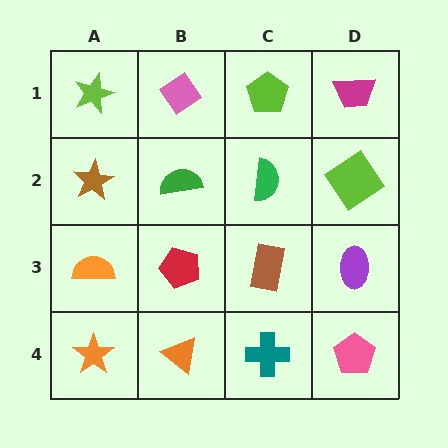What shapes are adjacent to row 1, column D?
A lime diamond (row 2, column D), a lime pentagon (row 1, column C).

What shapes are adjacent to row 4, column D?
A purple ellipse (row 3, column D), a teal cross (row 4, column C).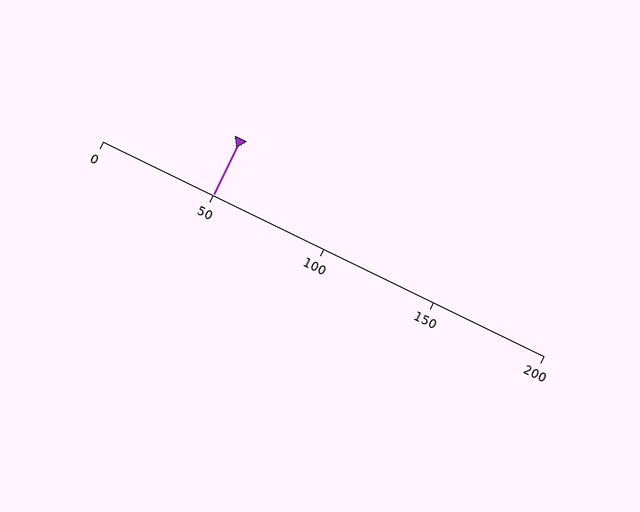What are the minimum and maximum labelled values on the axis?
The axis runs from 0 to 200.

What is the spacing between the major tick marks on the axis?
The major ticks are spaced 50 apart.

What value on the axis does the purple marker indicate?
The marker indicates approximately 50.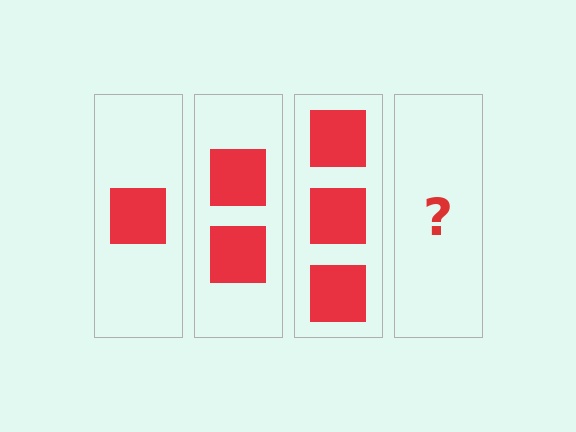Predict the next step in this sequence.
The next step is 4 squares.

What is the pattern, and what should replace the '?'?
The pattern is that each step adds one more square. The '?' should be 4 squares.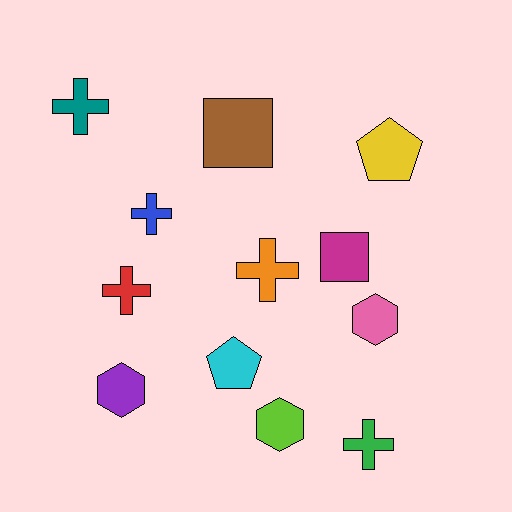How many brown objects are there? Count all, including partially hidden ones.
There is 1 brown object.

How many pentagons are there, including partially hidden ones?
There are 2 pentagons.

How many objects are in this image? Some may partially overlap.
There are 12 objects.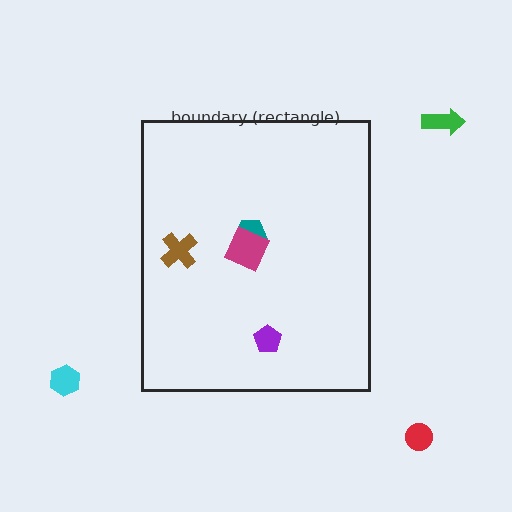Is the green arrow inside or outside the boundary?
Outside.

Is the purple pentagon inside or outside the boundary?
Inside.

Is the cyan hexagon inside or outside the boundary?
Outside.